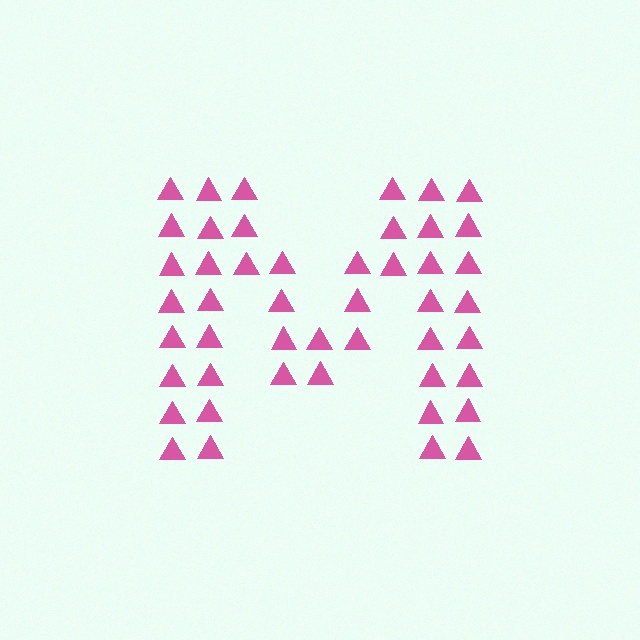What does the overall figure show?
The overall figure shows the letter M.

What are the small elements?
The small elements are triangles.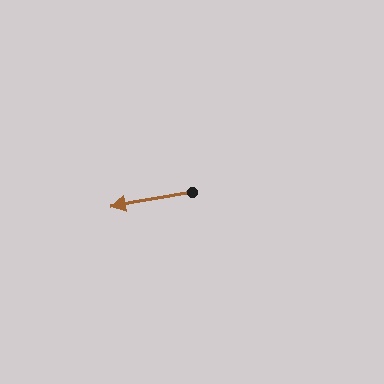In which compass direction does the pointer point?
West.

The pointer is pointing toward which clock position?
Roughly 9 o'clock.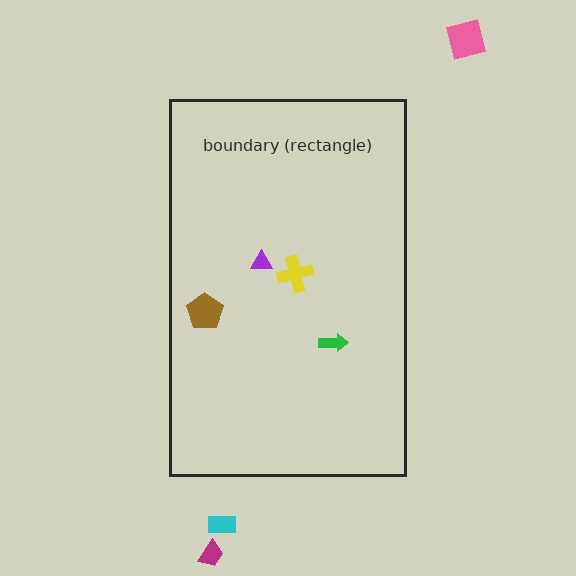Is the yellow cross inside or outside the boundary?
Inside.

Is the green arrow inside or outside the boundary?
Inside.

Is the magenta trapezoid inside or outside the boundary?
Outside.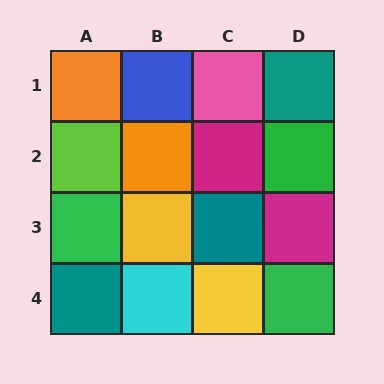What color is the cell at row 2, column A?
Lime.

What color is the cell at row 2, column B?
Orange.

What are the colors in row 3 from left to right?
Green, yellow, teal, magenta.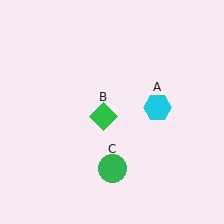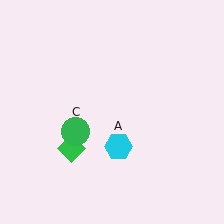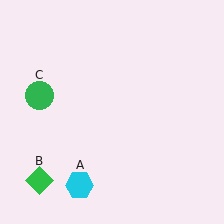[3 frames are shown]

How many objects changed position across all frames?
3 objects changed position: cyan hexagon (object A), green diamond (object B), green circle (object C).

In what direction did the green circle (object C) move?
The green circle (object C) moved up and to the left.